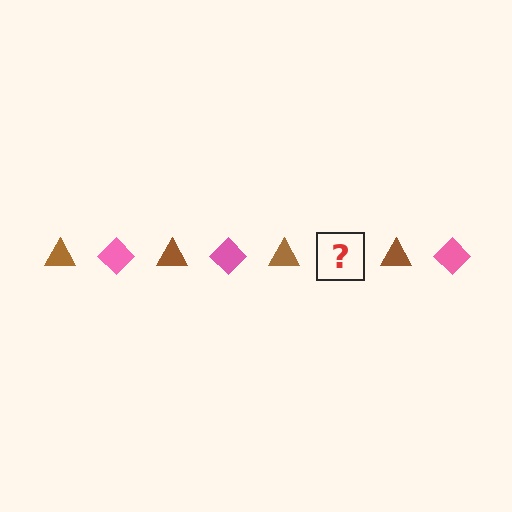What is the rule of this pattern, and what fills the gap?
The rule is that the pattern alternates between brown triangle and pink diamond. The gap should be filled with a pink diamond.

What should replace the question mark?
The question mark should be replaced with a pink diamond.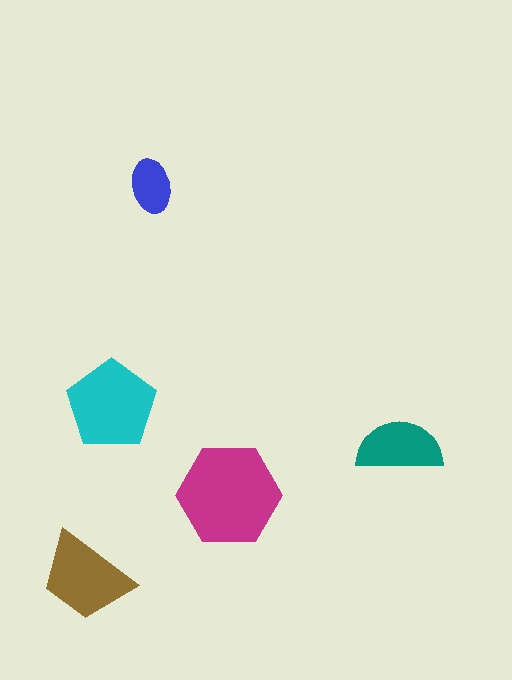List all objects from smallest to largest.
The blue ellipse, the teal semicircle, the brown trapezoid, the cyan pentagon, the magenta hexagon.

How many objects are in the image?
There are 5 objects in the image.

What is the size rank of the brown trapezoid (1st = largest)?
3rd.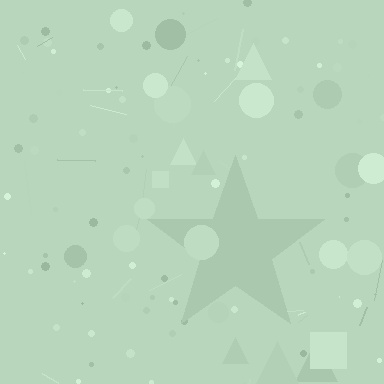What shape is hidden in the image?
A star is hidden in the image.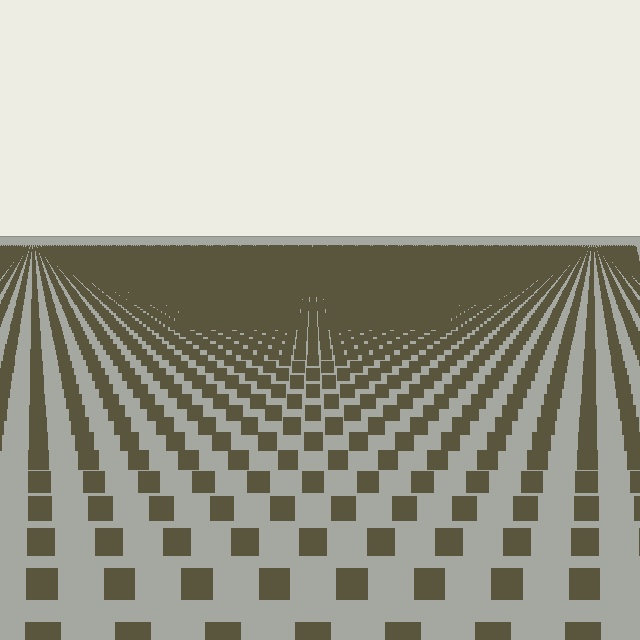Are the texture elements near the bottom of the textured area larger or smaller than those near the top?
Larger. Near the bottom, elements are closer to the viewer and appear at a bigger on-screen size.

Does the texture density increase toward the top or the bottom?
Density increases toward the top.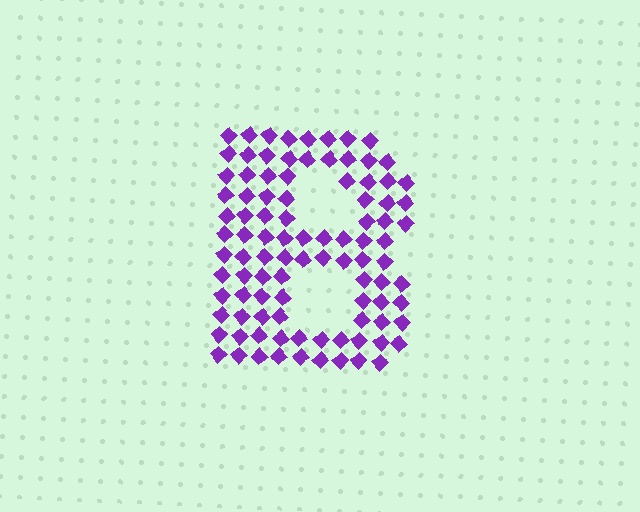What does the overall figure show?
The overall figure shows the letter B.